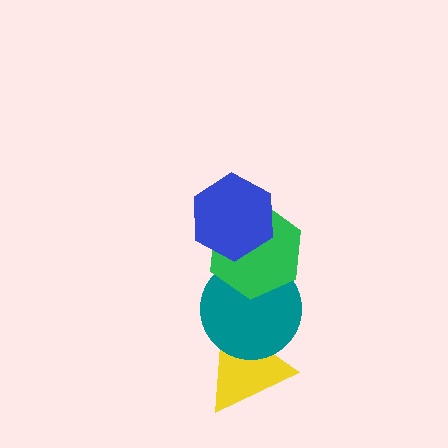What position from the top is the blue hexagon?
The blue hexagon is 1st from the top.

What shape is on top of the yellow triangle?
The teal circle is on top of the yellow triangle.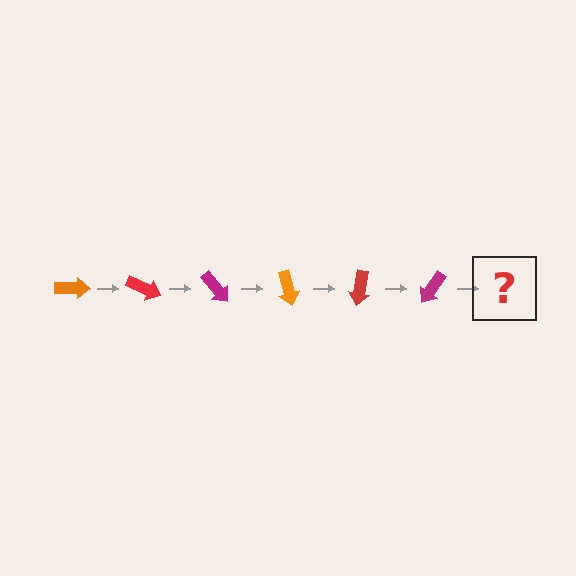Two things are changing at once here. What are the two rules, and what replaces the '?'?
The two rules are that it rotates 25 degrees each step and the color cycles through orange, red, and magenta. The '?' should be an orange arrow, rotated 150 degrees from the start.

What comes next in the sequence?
The next element should be an orange arrow, rotated 150 degrees from the start.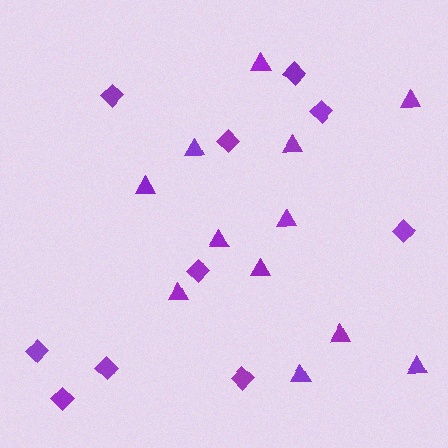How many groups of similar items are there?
There are 2 groups: one group of triangles (12) and one group of diamonds (10).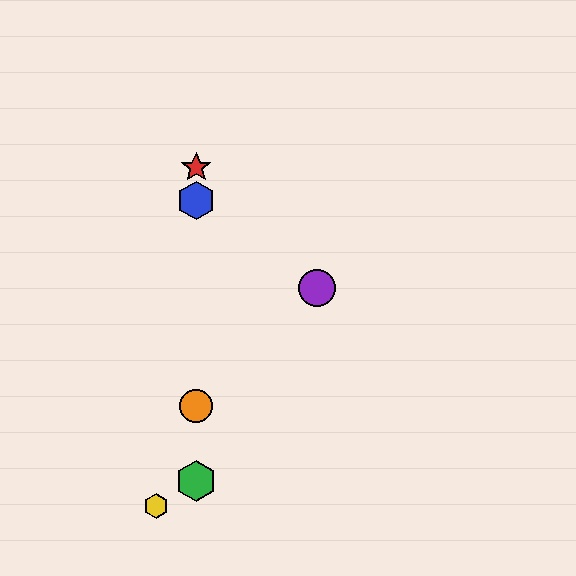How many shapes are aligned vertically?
4 shapes (the red star, the blue hexagon, the green hexagon, the orange circle) are aligned vertically.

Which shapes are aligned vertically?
The red star, the blue hexagon, the green hexagon, the orange circle are aligned vertically.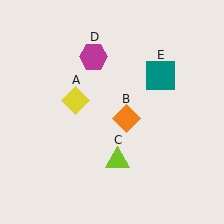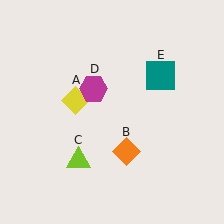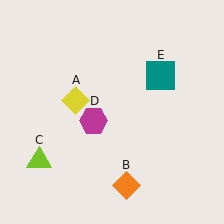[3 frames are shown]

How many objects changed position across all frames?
3 objects changed position: orange diamond (object B), lime triangle (object C), magenta hexagon (object D).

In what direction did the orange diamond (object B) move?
The orange diamond (object B) moved down.